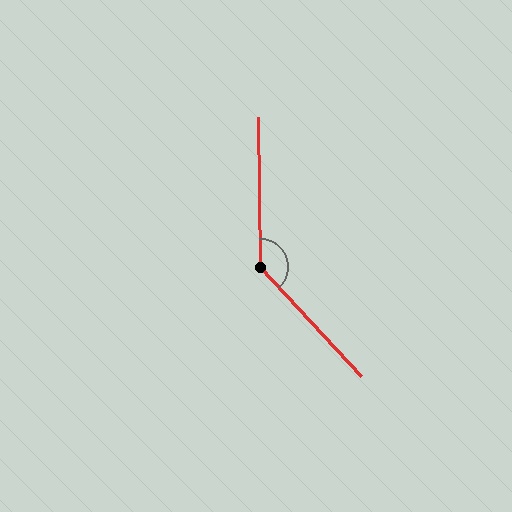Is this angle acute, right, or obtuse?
It is obtuse.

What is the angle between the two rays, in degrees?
Approximately 138 degrees.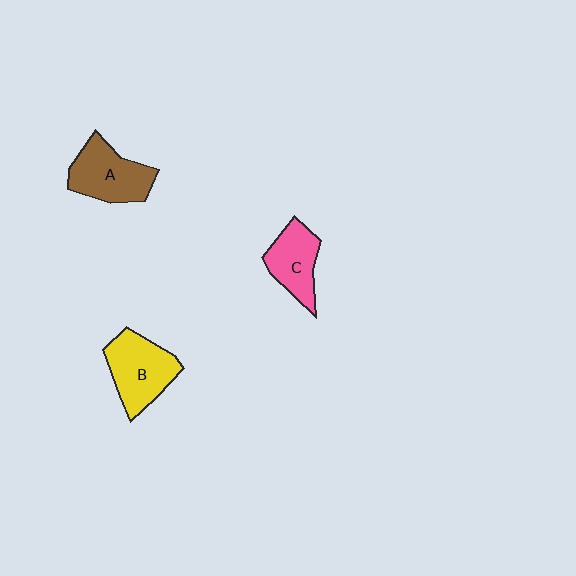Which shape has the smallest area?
Shape C (pink).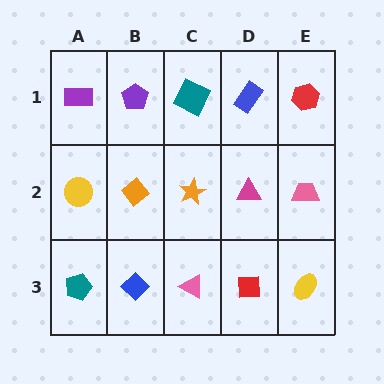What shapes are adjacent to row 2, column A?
A purple rectangle (row 1, column A), a teal pentagon (row 3, column A), an orange diamond (row 2, column B).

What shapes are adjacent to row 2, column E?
A red hexagon (row 1, column E), a yellow ellipse (row 3, column E), a magenta triangle (row 2, column D).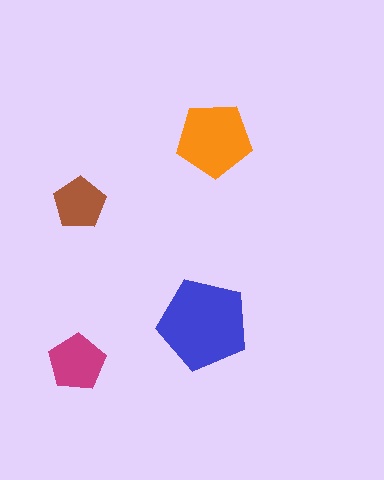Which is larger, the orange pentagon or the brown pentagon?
The orange one.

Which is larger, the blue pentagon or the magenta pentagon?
The blue one.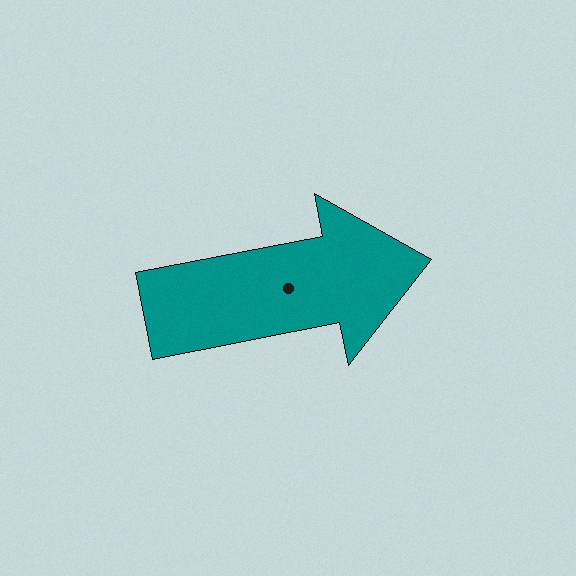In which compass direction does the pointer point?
East.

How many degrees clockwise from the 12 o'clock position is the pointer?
Approximately 79 degrees.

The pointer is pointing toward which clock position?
Roughly 3 o'clock.